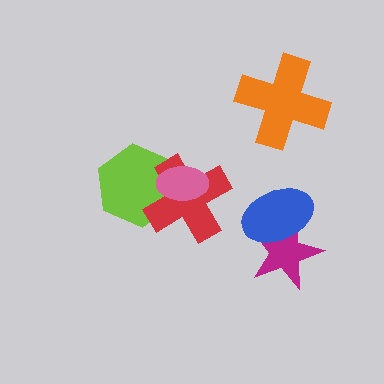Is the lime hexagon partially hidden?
Yes, it is partially covered by another shape.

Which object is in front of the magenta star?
The blue ellipse is in front of the magenta star.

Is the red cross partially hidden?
Yes, it is partially covered by another shape.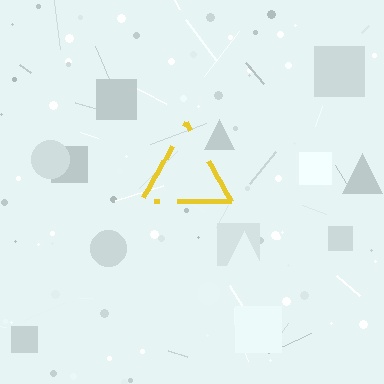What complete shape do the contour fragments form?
The contour fragments form a triangle.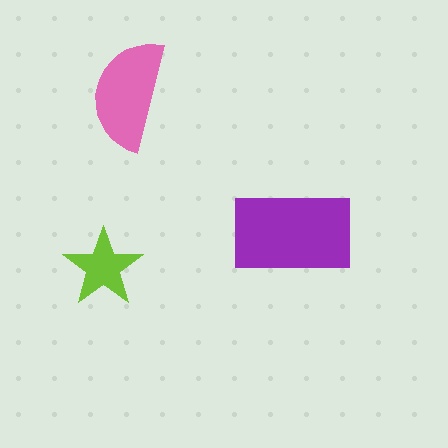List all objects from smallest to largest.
The lime star, the pink semicircle, the purple rectangle.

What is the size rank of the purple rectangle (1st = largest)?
1st.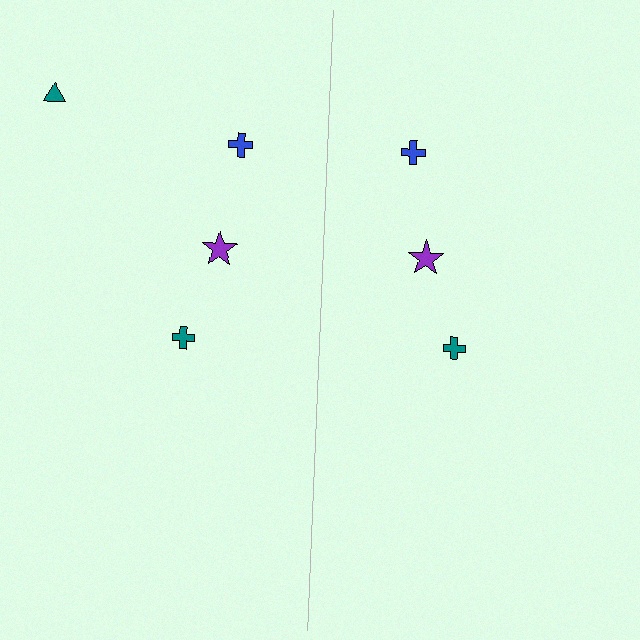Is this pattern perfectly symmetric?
No, the pattern is not perfectly symmetric. A teal triangle is missing from the right side.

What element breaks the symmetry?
A teal triangle is missing from the right side.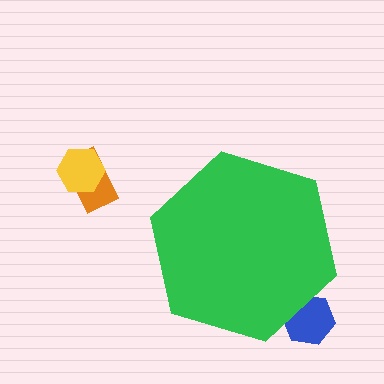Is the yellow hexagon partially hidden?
No, the yellow hexagon is fully visible.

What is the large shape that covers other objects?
A green hexagon.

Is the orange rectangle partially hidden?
No, the orange rectangle is fully visible.